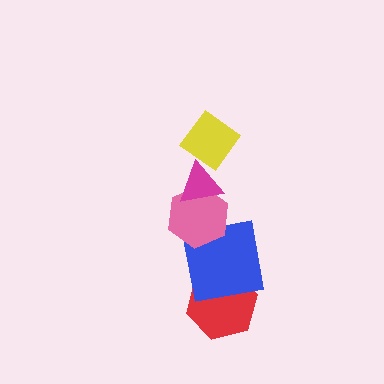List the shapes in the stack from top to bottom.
From top to bottom: the yellow diamond, the magenta triangle, the pink hexagon, the blue square, the red hexagon.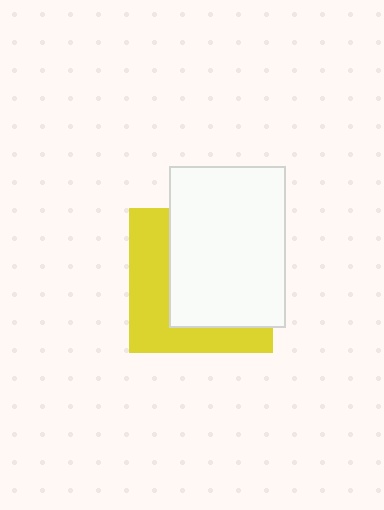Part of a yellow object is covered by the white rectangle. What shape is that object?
It is a square.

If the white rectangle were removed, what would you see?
You would see the complete yellow square.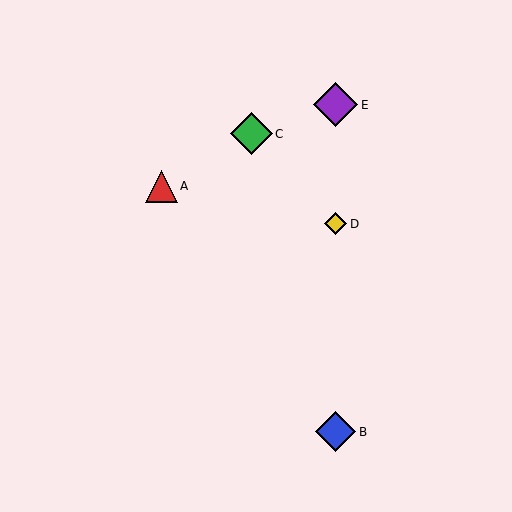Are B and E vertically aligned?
Yes, both are at x≈336.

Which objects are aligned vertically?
Objects B, D, E are aligned vertically.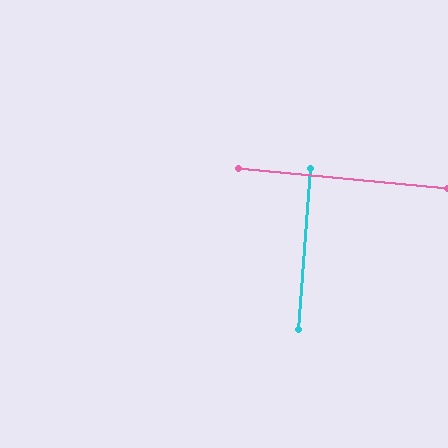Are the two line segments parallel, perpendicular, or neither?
Perpendicular — they meet at approximately 89°.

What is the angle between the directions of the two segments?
Approximately 89 degrees.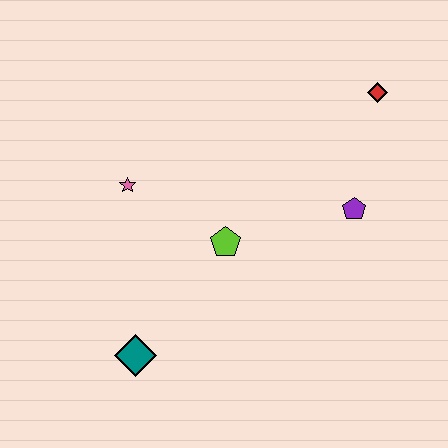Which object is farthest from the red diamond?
The teal diamond is farthest from the red diamond.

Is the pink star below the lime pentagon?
No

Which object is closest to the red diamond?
The purple pentagon is closest to the red diamond.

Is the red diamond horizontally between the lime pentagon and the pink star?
No